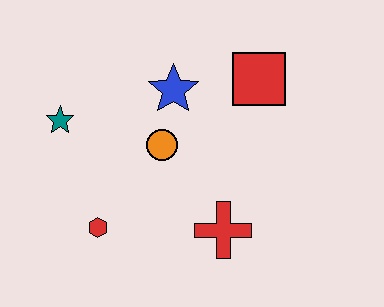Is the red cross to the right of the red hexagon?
Yes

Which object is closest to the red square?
The blue star is closest to the red square.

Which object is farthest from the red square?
The red hexagon is farthest from the red square.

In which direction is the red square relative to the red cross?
The red square is above the red cross.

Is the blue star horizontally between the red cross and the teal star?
Yes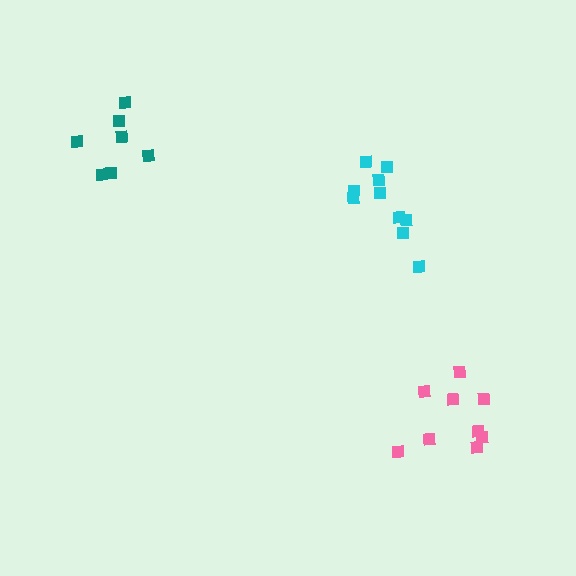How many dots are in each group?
Group 1: 7 dots, Group 2: 9 dots, Group 3: 10 dots (26 total).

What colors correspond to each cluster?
The clusters are colored: teal, pink, cyan.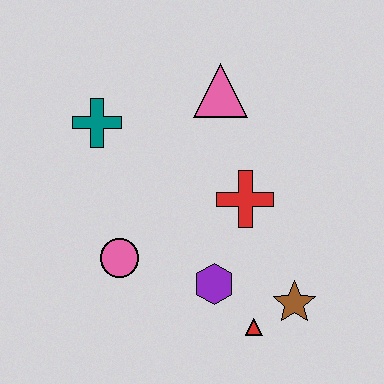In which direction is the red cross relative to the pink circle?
The red cross is to the right of the pink circle.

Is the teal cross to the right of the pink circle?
No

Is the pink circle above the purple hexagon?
Yes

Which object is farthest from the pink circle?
The pink triangle is farthest from the pink circle.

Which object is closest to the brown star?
The red triangle is closest to the brown star.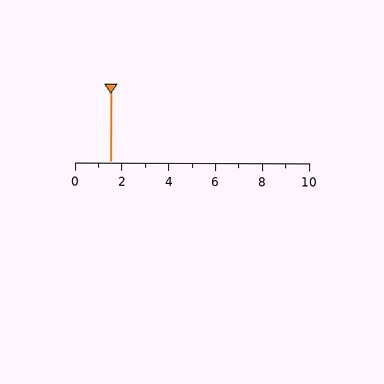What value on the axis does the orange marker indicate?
The marker indicates approximately 1.5.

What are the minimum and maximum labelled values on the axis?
The axis runs from 0 to 10.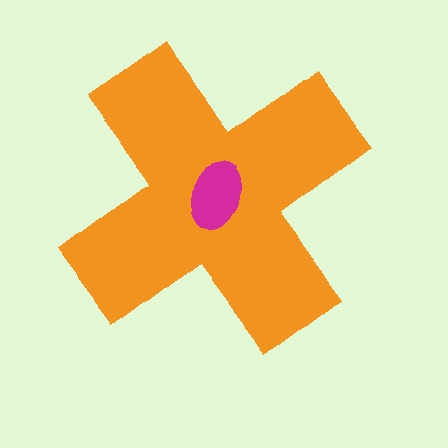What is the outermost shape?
The orange cross.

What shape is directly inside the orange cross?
The magenta ellipse.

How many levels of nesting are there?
2.